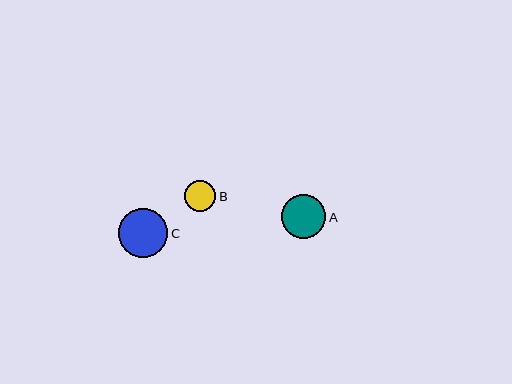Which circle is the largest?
Circle C is the largest with a size of approximately 49 pixels.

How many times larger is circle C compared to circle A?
Circle C is approximately 1.1 times the size of circle A.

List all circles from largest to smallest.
From largest to smallest: C, A, B.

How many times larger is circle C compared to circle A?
Circle C is approximately 1.1 times the size of circle A.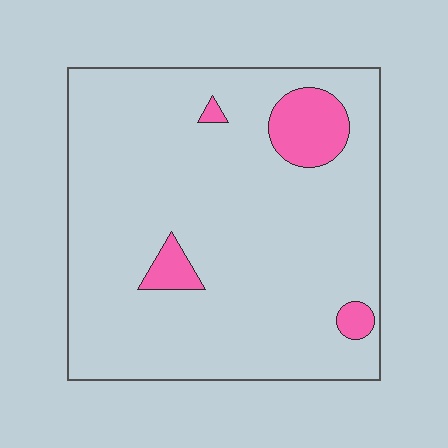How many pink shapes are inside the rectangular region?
4.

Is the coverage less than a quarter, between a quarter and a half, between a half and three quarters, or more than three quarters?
Less than a quarter.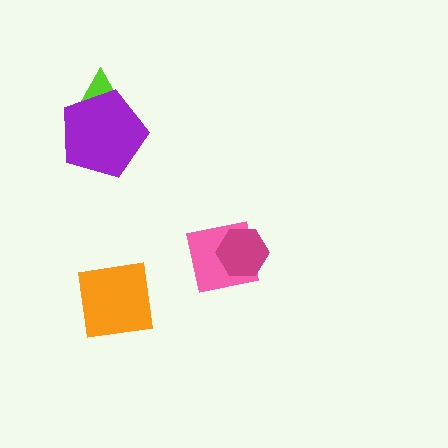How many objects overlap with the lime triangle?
1 object overlaps with the lime triangle.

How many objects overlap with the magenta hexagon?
1 object overlaps with the magenta hexagon.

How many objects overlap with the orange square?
0 objects overlap with the orange square.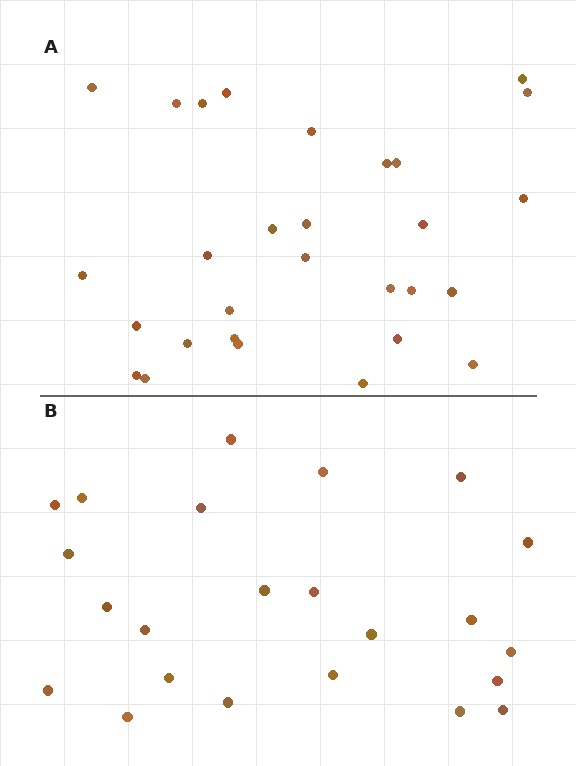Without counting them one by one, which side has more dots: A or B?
Region A (the top region) has more dots.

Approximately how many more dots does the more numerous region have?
Region A has about 6 more dots than region B.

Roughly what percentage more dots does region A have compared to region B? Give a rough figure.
About 25% more.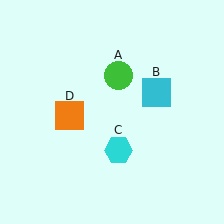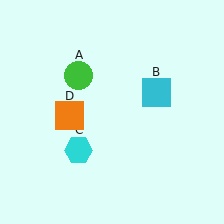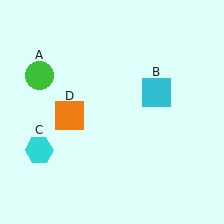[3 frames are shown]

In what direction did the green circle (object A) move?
The green circle (object A) moved left.